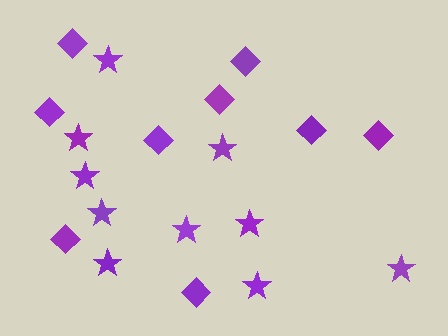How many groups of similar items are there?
There are 2 groups: one group of stars (10) and one group of diamonds (9).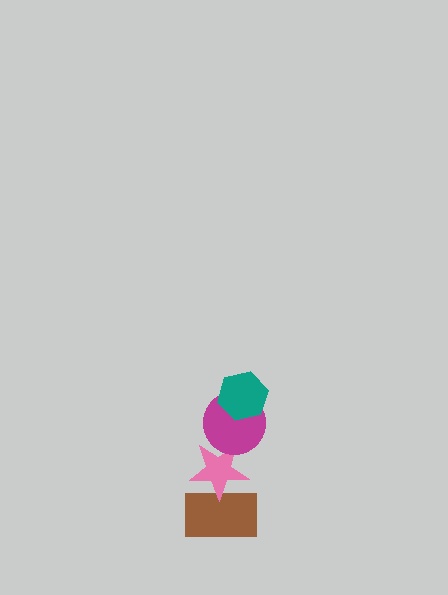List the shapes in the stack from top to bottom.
From top to bottom: the teal hexagon, the magenta circle, the pink star, the brown rectangle.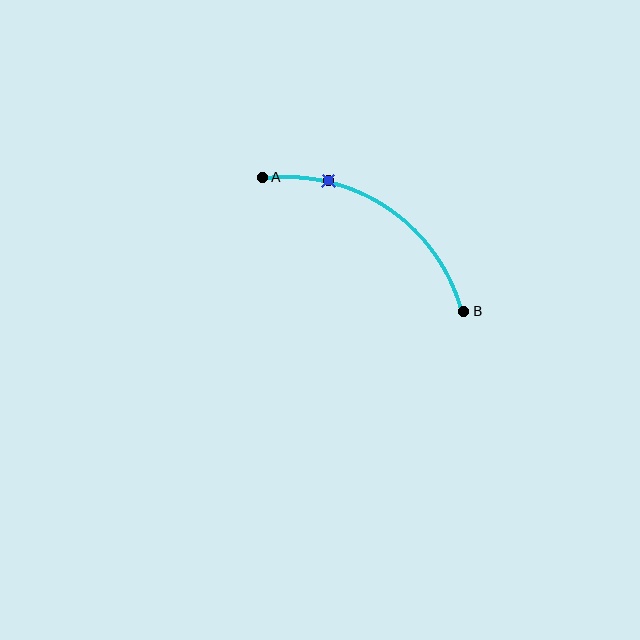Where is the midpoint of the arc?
The arc midpoint is the point on the curve farthest from the straight line joining A and B. It sits above and to the right of that line.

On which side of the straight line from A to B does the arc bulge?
The arc bulges above and to the right of the straight line connecting A and B.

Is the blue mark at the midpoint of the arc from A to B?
No. The blue mark lies on the arc but is closer to endpoint A. The arc midpoint would be at the point on the curve equidistant along the arc from both A and B.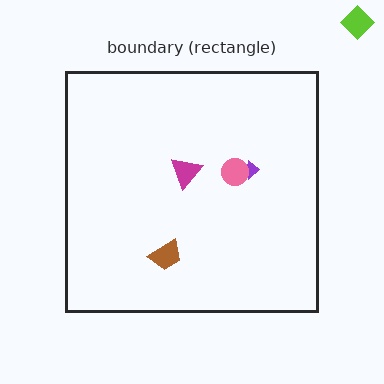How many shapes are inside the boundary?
4 inside, 1 outside.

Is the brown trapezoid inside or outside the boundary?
Inside.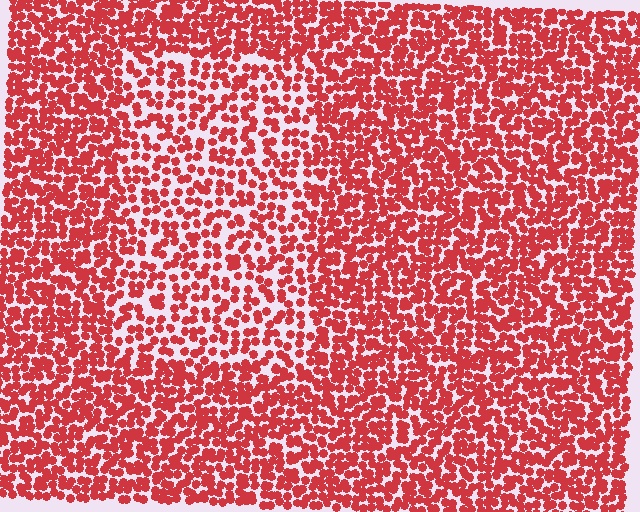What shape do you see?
I see a rectangle.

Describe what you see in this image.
The image contains small red elements arranged at two different densities. A rectangle-shaped region is visible where the elements are less densely packed than the surrounding area.